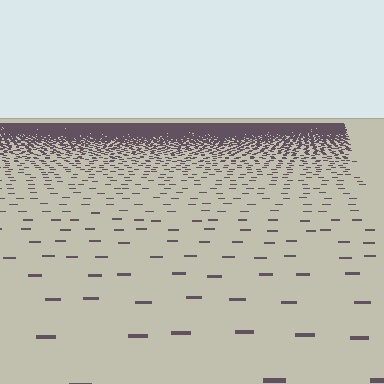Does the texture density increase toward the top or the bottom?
Density increases toward the top.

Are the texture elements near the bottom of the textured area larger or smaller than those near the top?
Larger. Near the bottom, elements are closer to the viewer and appear at a bigger on-screen size.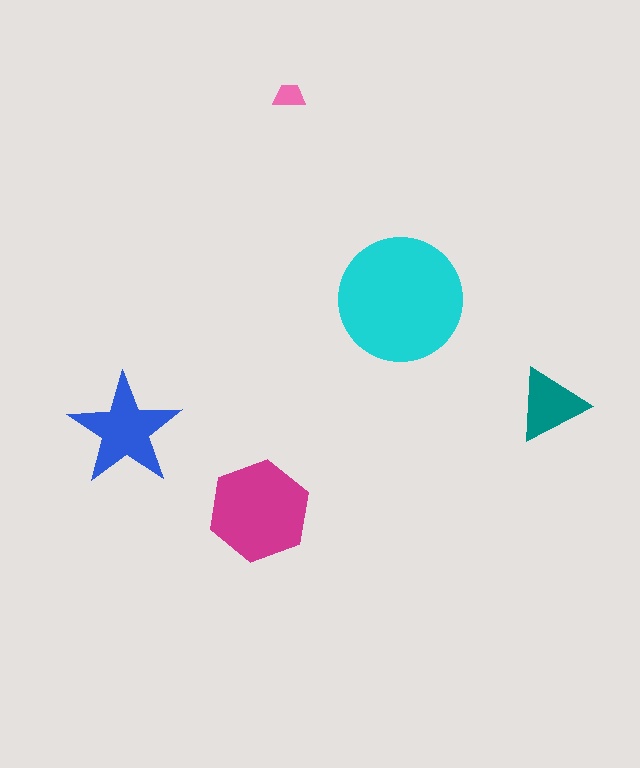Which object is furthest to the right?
The teal triangle is rightmost.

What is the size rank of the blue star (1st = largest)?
3rd.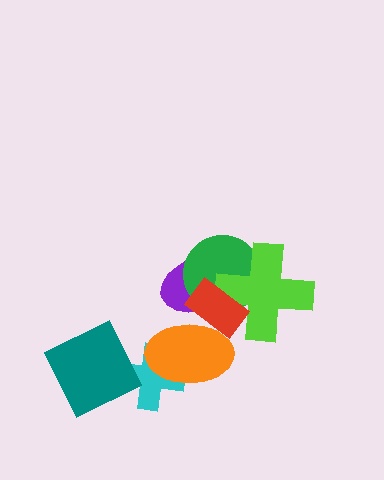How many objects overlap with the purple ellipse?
4 objects overlap with the purple ellipse.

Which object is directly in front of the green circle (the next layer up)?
The lime cross is directly in front of the green circle.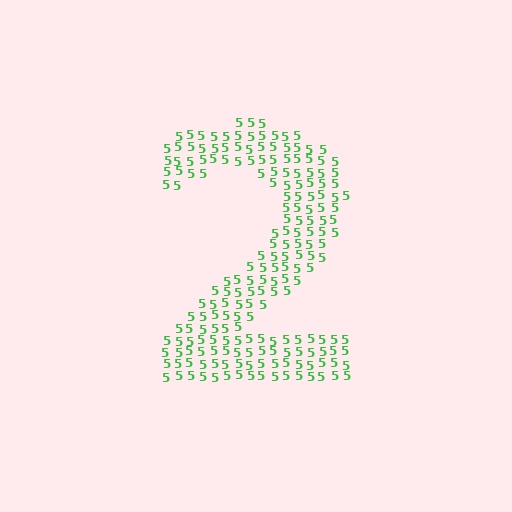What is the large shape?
The large shape is the digit 2.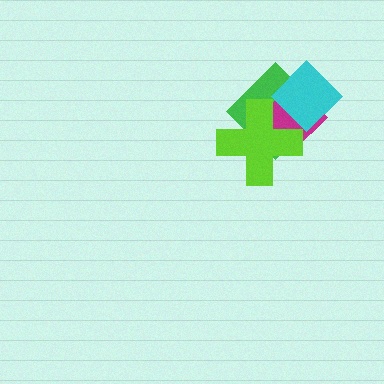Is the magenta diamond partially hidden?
Yes, it is partially covered by another shape.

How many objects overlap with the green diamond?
3 objects overlap with the green diamond.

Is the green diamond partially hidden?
Yes, it is partially covered by another shape.